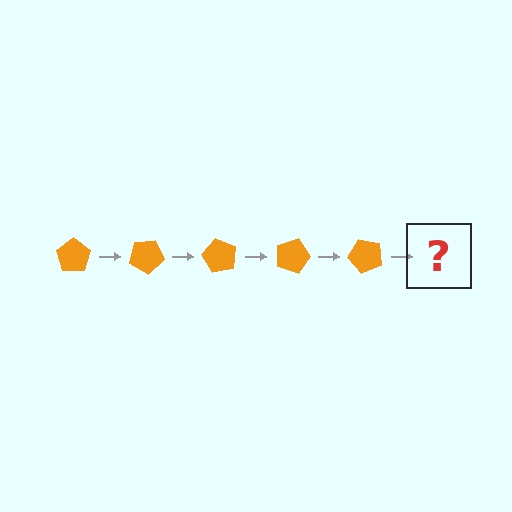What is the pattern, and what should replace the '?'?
The pattern is that the pentagon rotates 30 degrees each step. The '?' should be an orange pentagon rotated 150 degrees.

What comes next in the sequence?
The next element should be an orange pentagon rotated 150 degrees.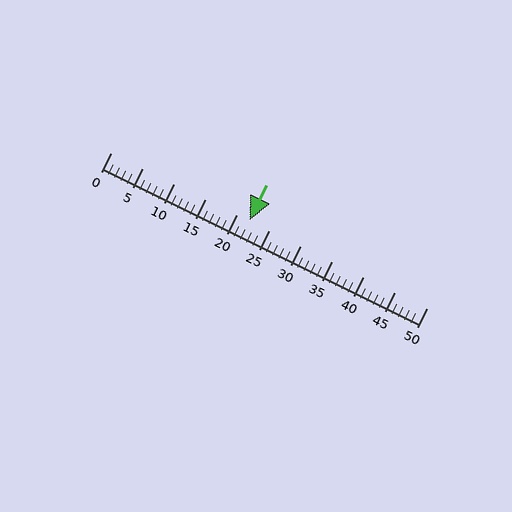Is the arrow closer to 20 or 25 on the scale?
The arrow is closer to 20.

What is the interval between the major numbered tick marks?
The major tick marks are spaced 5 units apart.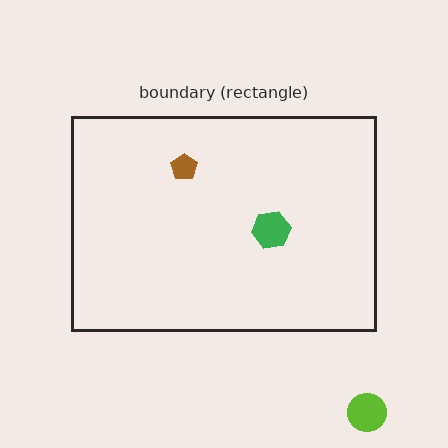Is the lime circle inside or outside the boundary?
Outside.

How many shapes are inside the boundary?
2 inside, 1 outside.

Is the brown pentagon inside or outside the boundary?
Inside.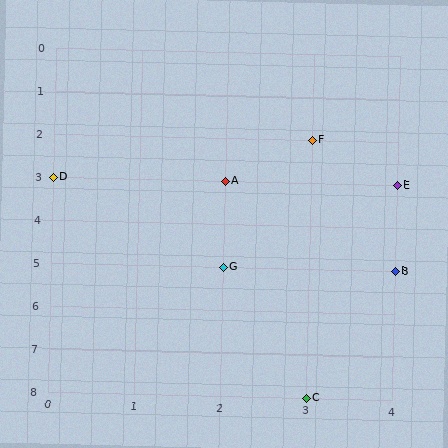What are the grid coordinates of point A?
Point A is at grid coordinates (2, 3).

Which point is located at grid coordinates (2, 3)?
Point A is at (2, 3).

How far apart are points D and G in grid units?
Points D and G are 2 columns and 2 rows apart (about 2.8 grid units diagonally).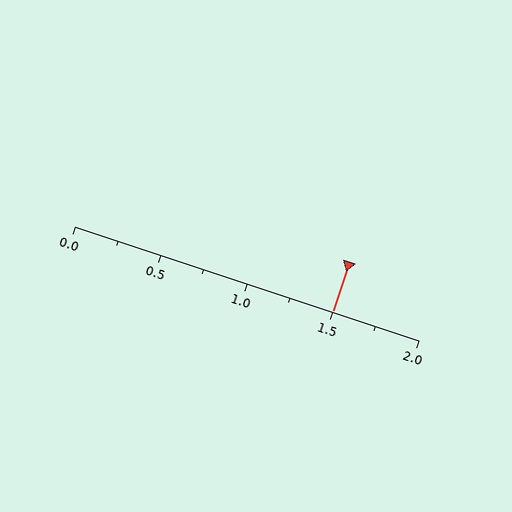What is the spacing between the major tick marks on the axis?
The major ticks are spaced 0.5 apart.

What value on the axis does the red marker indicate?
The marker indicates approximately 1.5.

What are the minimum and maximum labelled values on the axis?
The axis runs from 0.0 to 2.0.